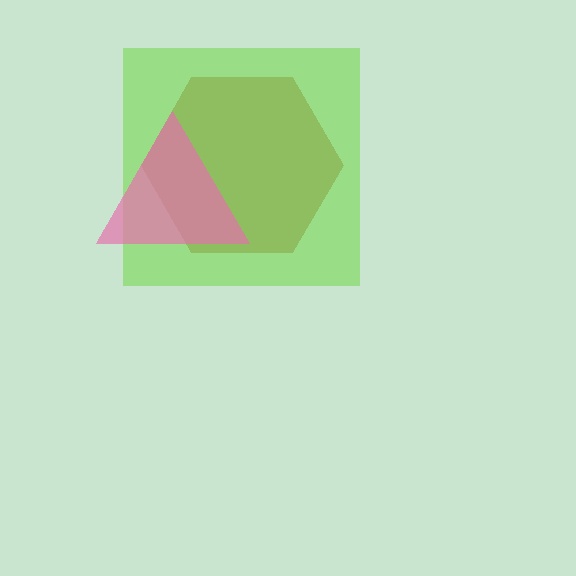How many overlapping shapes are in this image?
There are 3 overlapping shapes in the image.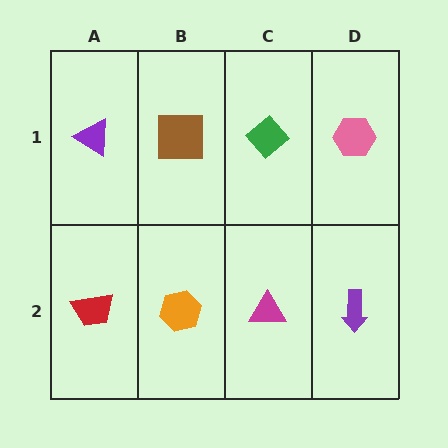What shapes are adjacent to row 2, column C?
A green diamond (row 1, column C), an orange hexagon (row 2, column B), a purple arrow (row 2, column D).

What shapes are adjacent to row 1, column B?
An orange hexagon (row 2, column B), a purple triangle (row 1, column A), a green diamond (row 1, column C).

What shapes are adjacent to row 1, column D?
A purple arrow (row 2, column D), a green diamond (row 1, column C).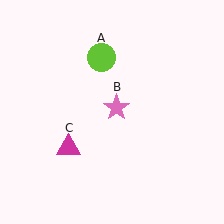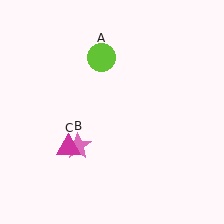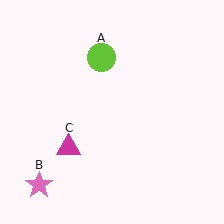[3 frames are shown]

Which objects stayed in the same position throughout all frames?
Lime circle (object A) and magenta triangle (object C) remained stationary.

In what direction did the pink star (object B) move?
The pink star (object B) moved down and to the left.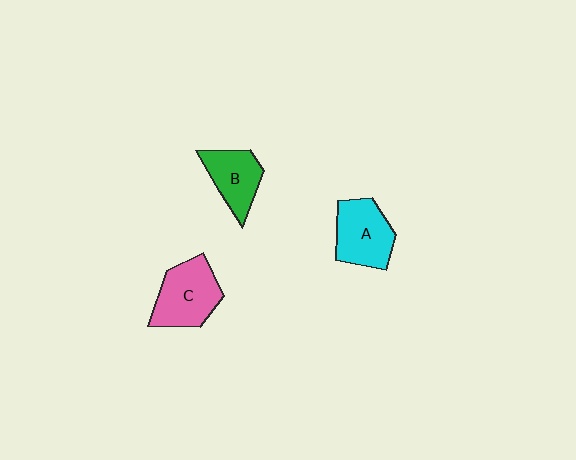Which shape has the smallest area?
Shape B (green).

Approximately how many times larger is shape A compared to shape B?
Approximately 1.2 times.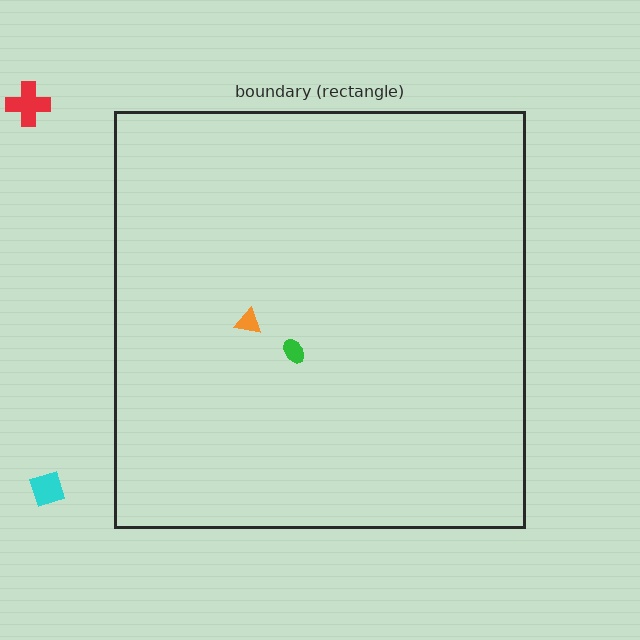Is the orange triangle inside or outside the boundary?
Inside.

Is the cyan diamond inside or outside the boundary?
Outside.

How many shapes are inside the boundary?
2 inside, 2 outside.